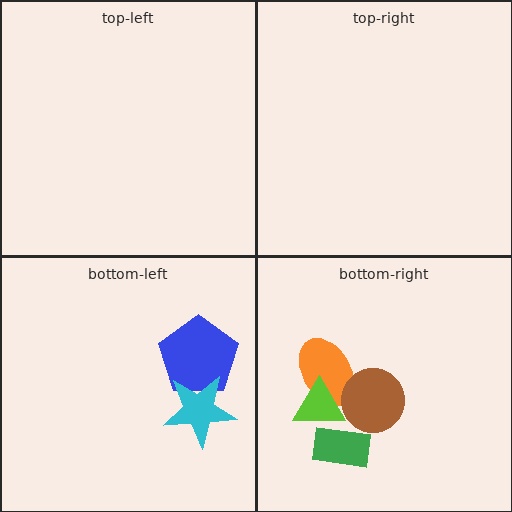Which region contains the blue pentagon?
The bottom-left region.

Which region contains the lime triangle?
The bottom-right region.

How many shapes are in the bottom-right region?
4.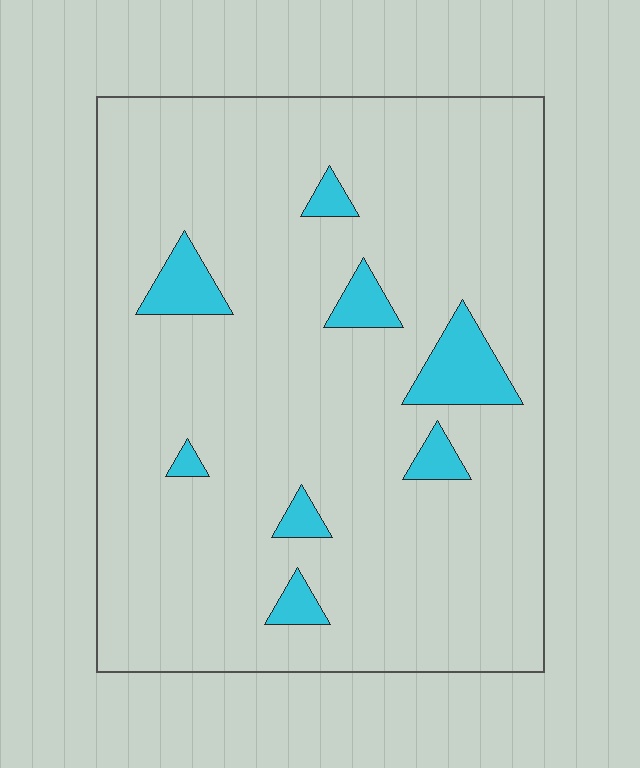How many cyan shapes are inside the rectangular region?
8.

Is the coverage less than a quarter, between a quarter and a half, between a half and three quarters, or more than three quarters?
Less than a quarter.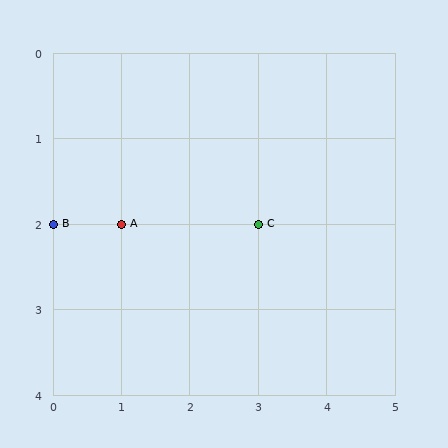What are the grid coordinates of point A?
Point A is at grid coordinates (1, 2).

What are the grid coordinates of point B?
Point B is at grid coordinates (0, 2).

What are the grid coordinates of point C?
Point C is at grid coordinates (3, 2).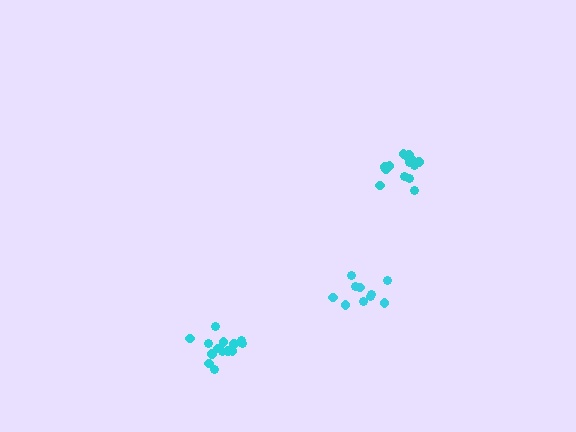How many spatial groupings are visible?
There are 3 spatial groupings.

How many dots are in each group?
Group 1: 14 dots, Group 2: 10 dots, Group 3: 14 dots (38 total).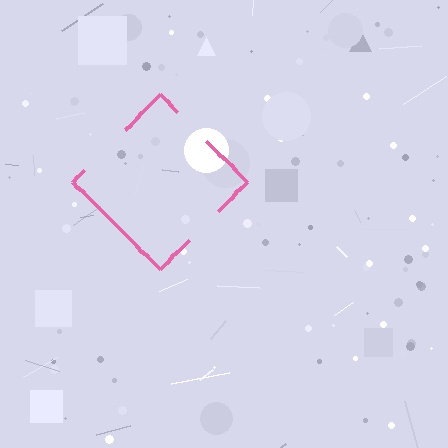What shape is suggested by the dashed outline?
The dashed outline suggests a diamond.